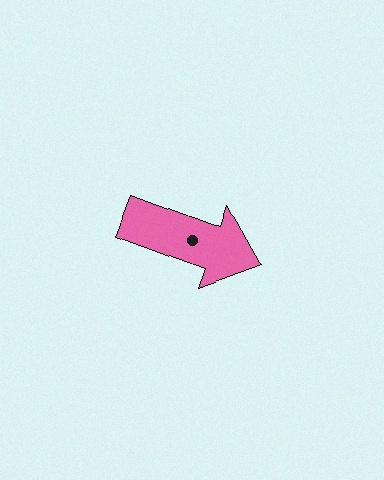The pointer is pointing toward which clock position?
Roughly 4 o'clock.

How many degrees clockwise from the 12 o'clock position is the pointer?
Approximately 110 degrees.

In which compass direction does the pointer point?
East.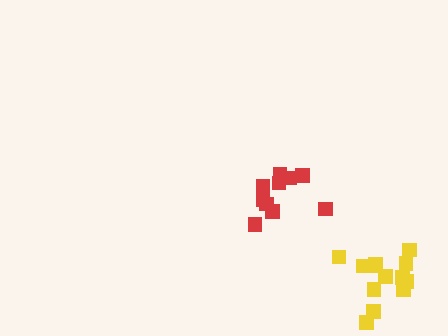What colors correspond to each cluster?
The clusters are colored: yellow, red.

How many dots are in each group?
Group 1: 13 dots, Group 2: 10 dots (23 total).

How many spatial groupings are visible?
There are 2 spatial groupings.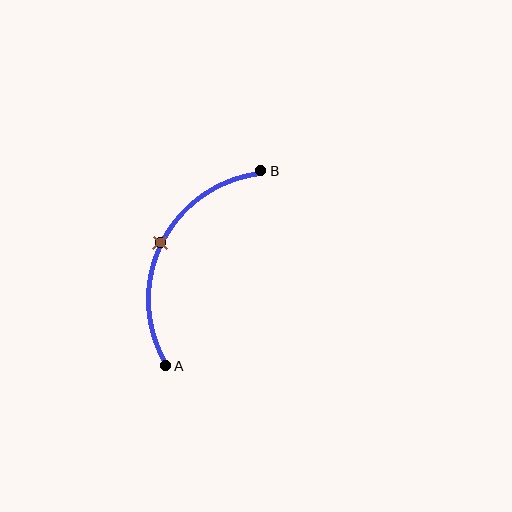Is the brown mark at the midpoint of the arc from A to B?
Yes. The brown mark lies on the arc at equal arc-length from both A and B — it is the arc midpoint.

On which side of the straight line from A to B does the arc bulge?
The arc bulges to the left of the straight line connecting A and B.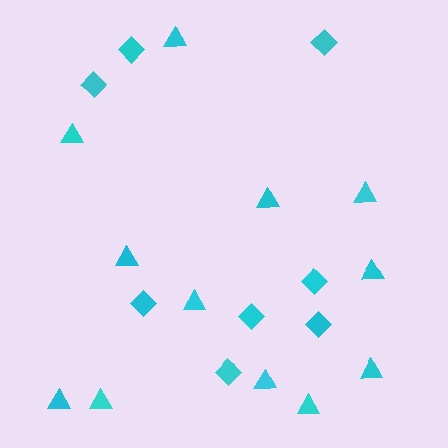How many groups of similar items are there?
There are 2 groups: one group of triangles (12) and one group of diamonds (8).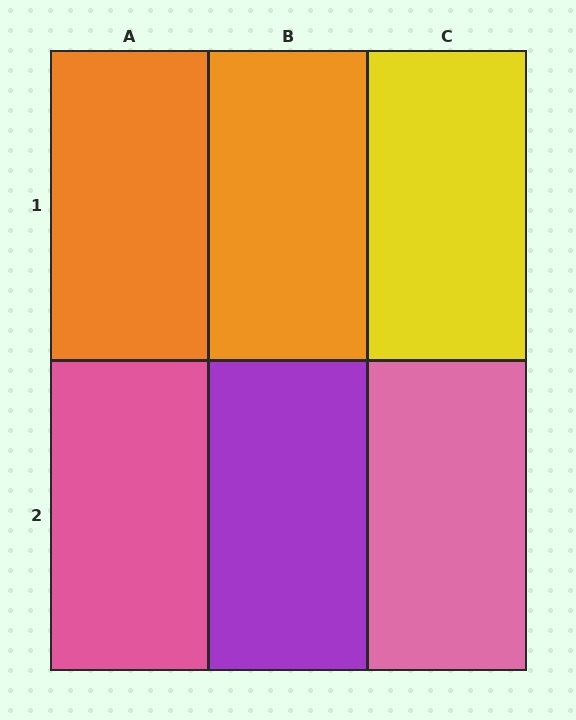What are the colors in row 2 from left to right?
Pink, purple, pink.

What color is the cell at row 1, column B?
Orange.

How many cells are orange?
2 cells are orange.